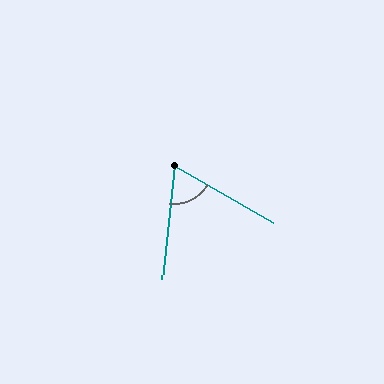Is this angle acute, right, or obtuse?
It is acute.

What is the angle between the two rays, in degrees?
Approximately 66 degrees.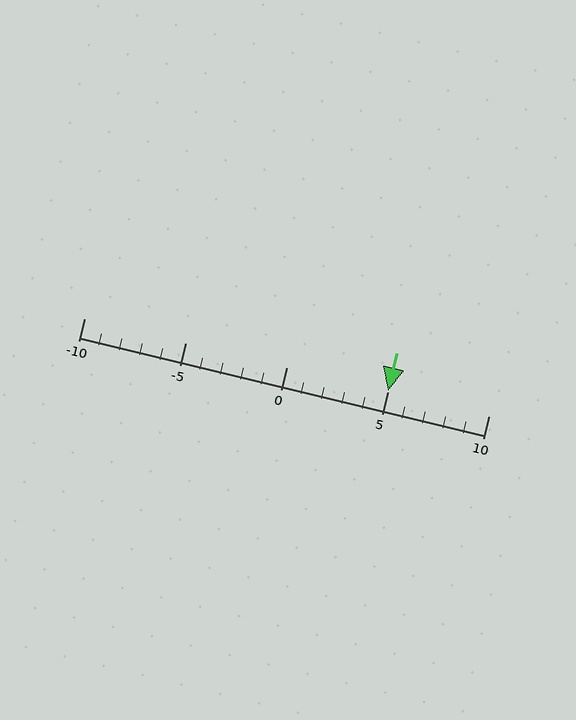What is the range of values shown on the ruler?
The ruler shows values from -10 to 10.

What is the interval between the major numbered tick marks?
The major tick marks are spaced 5 units apart.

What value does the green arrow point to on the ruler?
The green arrow points to approximately 5.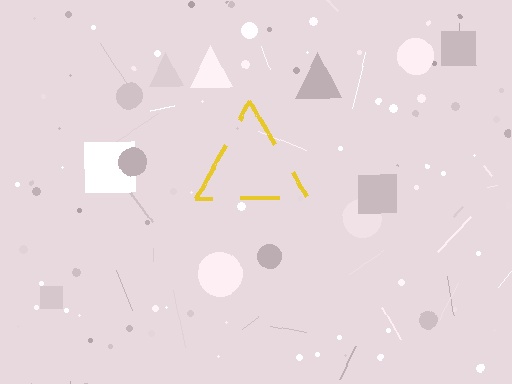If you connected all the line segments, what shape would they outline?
They would outline a triangle.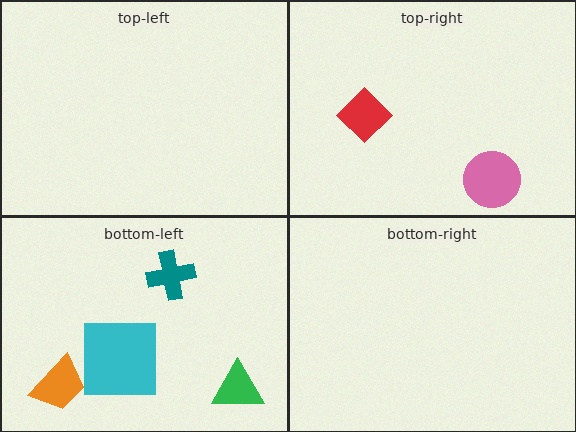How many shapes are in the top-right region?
2.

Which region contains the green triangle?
The bottom-left region.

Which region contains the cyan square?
The bottom-left region.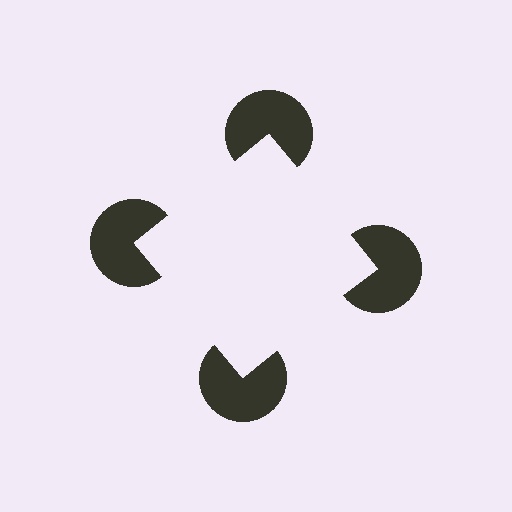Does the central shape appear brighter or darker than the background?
It typically appears slightly brighter than the background, even though no actual brightness change is drawn.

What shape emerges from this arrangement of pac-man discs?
An illusory square — its edges are inferred from the aligned wedge cuts in the pac-man discs, not physically drawn.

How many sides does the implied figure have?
4 sides.